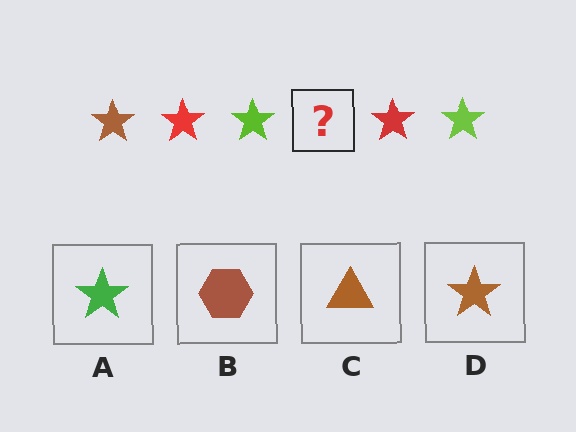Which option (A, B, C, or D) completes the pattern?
D.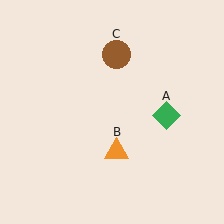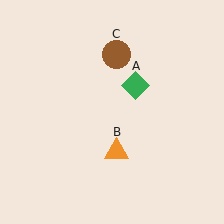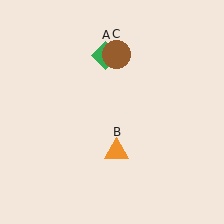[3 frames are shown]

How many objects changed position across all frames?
1 object changed position: green diamond (object A).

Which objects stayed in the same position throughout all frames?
Orange triangle (object B) and brown circle (object C) remained stationary.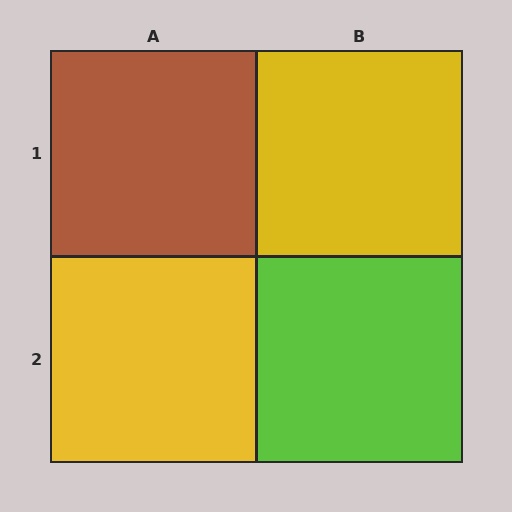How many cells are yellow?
2 cells are yellow.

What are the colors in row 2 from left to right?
Yellow, lime.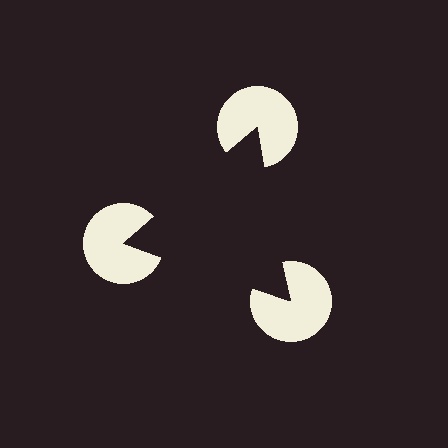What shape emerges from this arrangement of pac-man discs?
An illusory triangle — its edges are inferred from the aligned wedge cuts in the pac-man discs, not physically drawn.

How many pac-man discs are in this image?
There are 3 — one at each vertex of the illusory triangle.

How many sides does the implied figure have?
3 sides.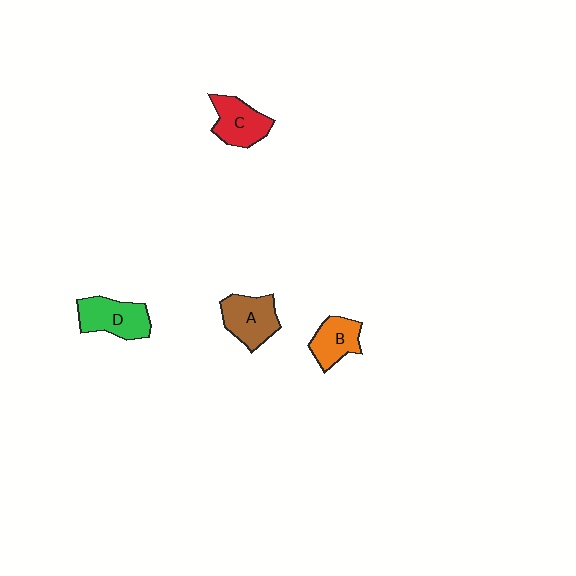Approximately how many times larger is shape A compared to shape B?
Approximately 1.2 times.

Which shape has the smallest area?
Shape B (orange).